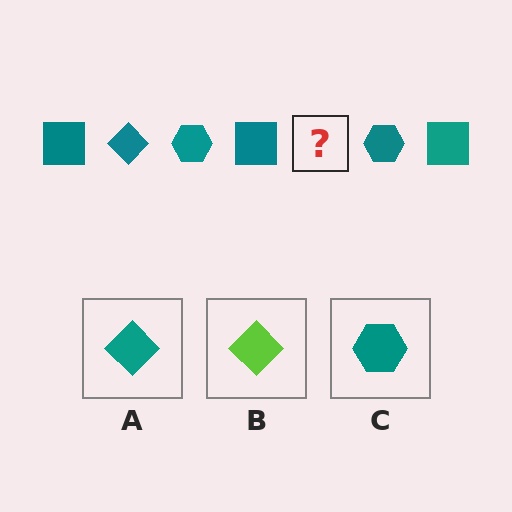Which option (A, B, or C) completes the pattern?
A.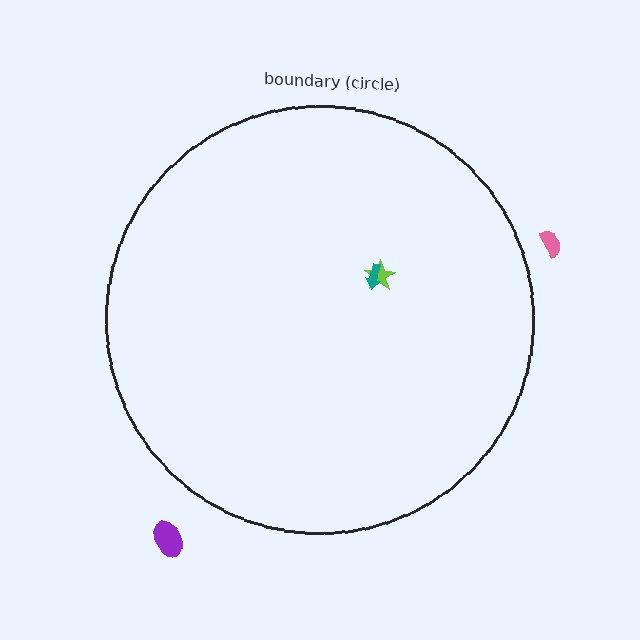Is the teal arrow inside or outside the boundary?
Inside.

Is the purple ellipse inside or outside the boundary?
Outside.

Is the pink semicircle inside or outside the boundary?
Outside.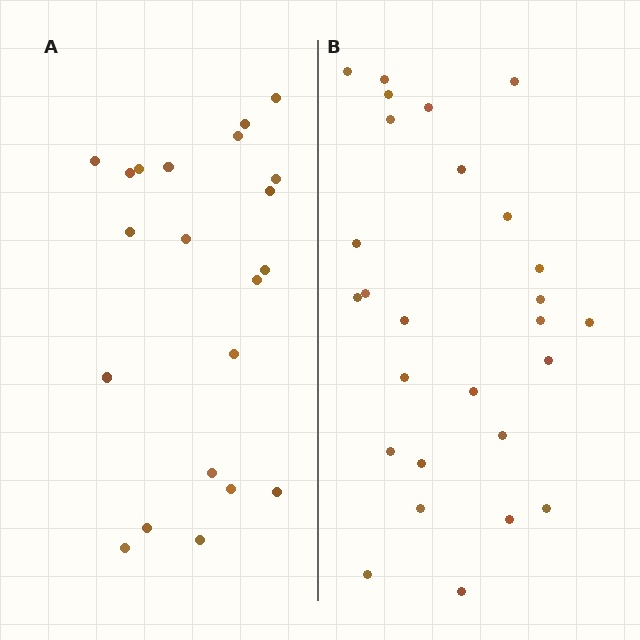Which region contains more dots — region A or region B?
Region B (the right region) has more dots.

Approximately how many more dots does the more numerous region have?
Region B has about 6 more dots than region A.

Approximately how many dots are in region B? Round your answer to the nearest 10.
About 30 dots. (The exact count is 27, which rounds to 30.)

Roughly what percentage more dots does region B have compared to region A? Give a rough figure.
About 30% more.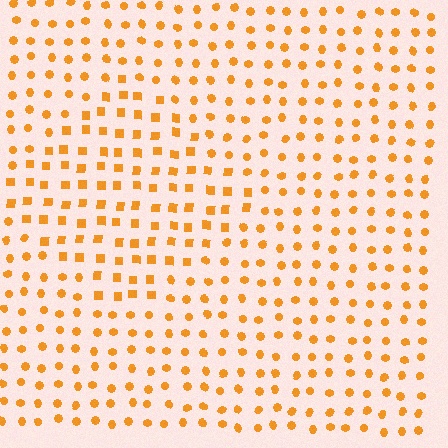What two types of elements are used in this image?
The image uses squares inside the diamond region and circles outside it.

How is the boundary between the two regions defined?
The boundary is defined by a change in element shape: squares inside vs. circles outside. All elements share the same color and spacing.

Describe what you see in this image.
The image is filled with small orange elements arranged in a uniform grid. A diamond-shaped region contains squares, while the surrounding area contains circles. The boundary is defined purely by the change in element shape.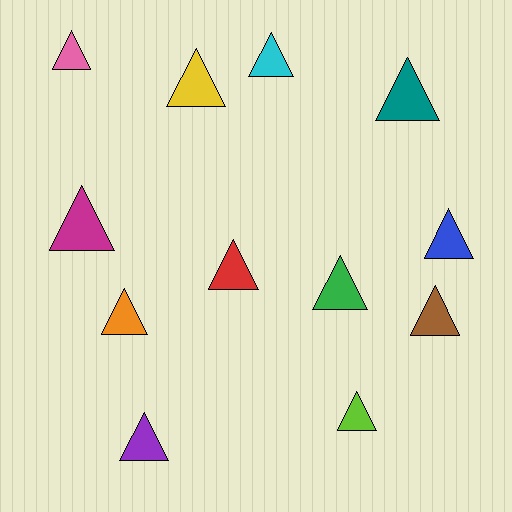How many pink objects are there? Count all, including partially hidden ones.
There is 1 pink object.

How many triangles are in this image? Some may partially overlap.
There are 12 triangles.